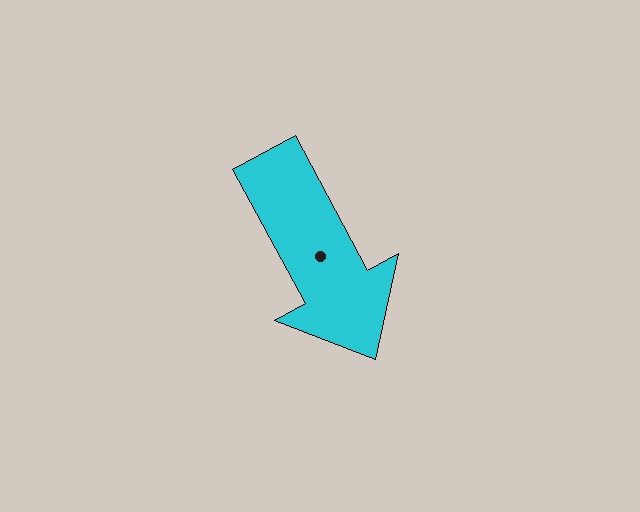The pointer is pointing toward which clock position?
Roughly 5 o'clock.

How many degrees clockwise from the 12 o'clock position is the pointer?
Approximately 152 degrees.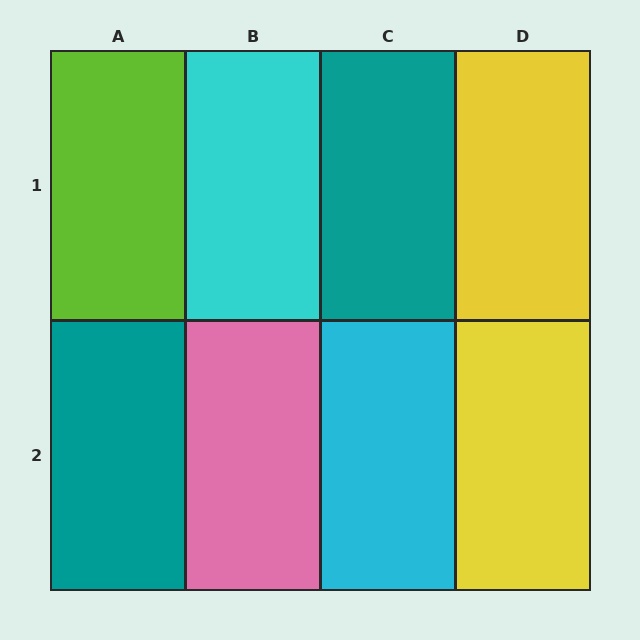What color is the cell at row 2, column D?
Yellow.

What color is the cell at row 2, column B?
Pink.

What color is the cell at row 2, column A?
Teal.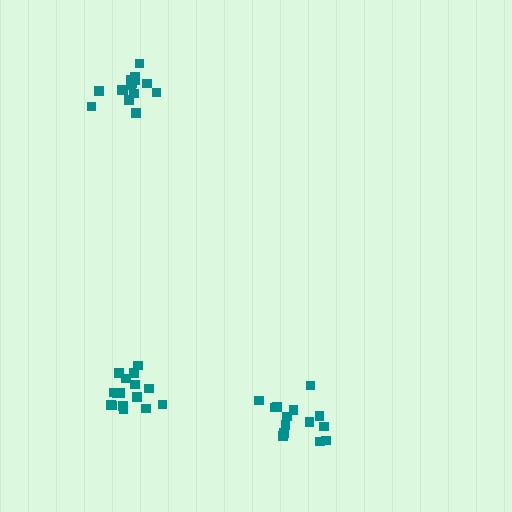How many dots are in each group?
Group 1: 16 dots, Group 2: 15 dots, Group 3: 14 dots (45 total).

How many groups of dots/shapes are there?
There are 3 groups.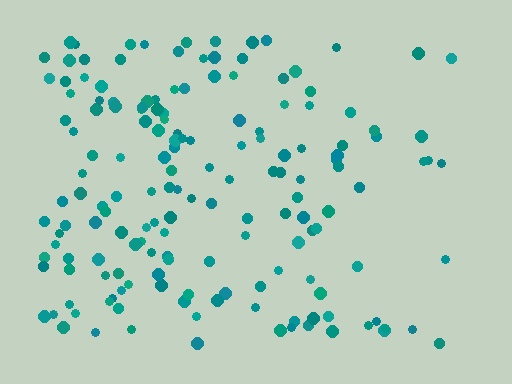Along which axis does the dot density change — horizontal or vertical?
Horizontal.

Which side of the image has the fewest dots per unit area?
The right.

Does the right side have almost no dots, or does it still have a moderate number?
Still a moderate number, just noticeably fewer than the left.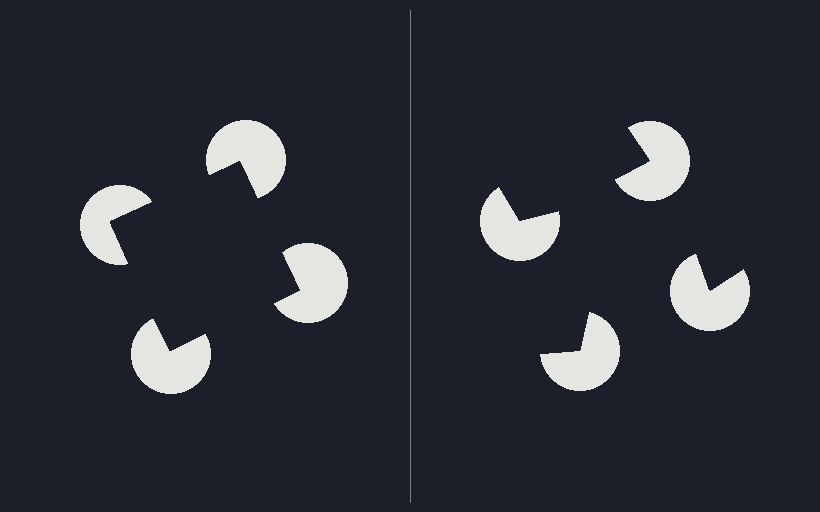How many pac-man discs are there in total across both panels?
8 — 4 on each side.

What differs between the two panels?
The pac-man discs are positioned identically on both sides; only the wedge orientations differ. On the left they align to a square; on the right they are misaligned.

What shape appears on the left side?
An illusory square.